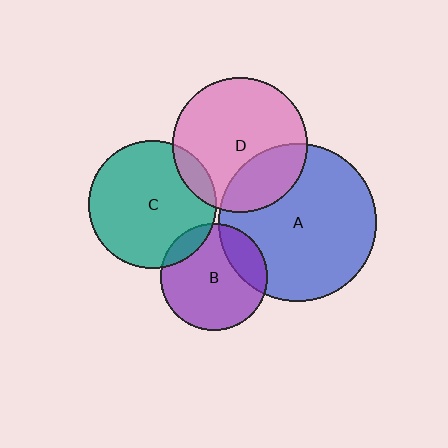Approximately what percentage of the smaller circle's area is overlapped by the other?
Approximately 25%.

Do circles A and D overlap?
Yes.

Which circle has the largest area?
Circle A (blue).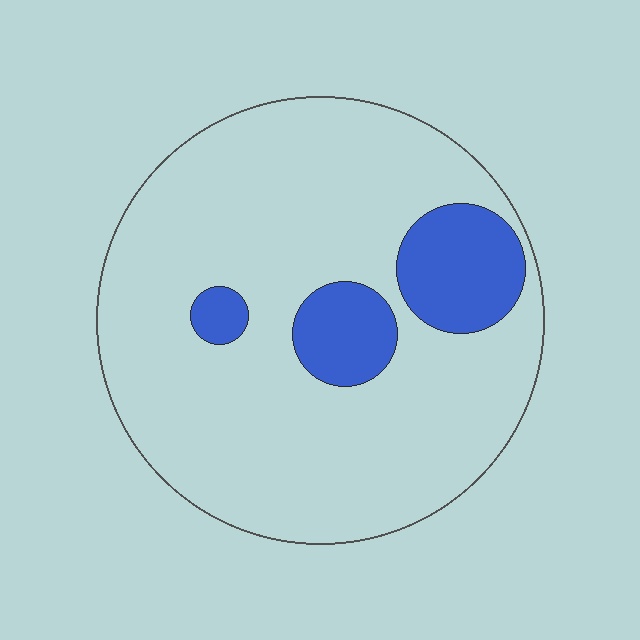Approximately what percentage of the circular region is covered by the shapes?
Approximately 15%.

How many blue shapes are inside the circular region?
3.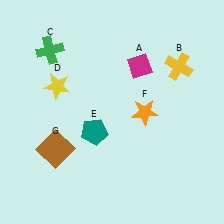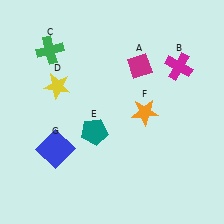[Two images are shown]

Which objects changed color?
B changed from yellow to magenta. G changed from brown to blue.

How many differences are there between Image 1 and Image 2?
There are 2 differences between the two images.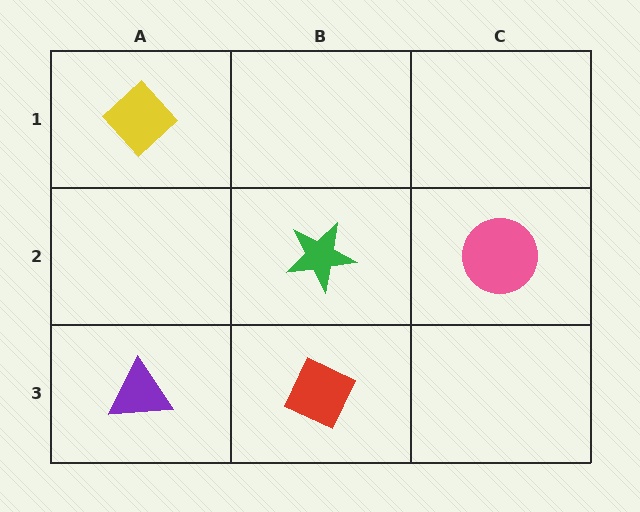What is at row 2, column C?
A pink circle.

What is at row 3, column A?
A purple triangle.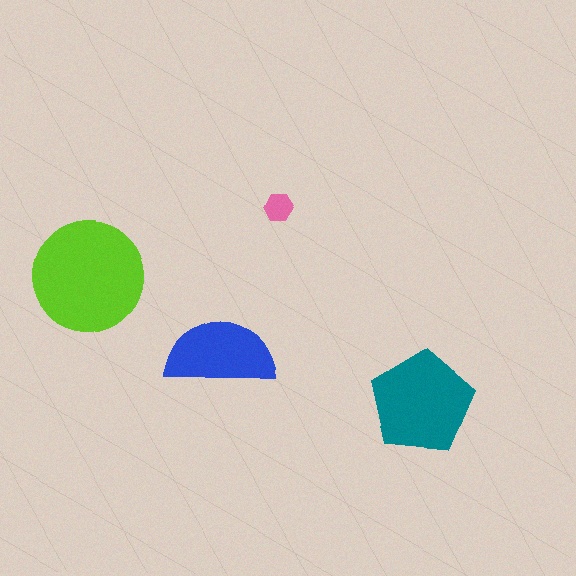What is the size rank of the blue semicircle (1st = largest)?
3rd.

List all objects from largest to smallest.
The lime circle, the teal pentagon, the blue semicircle, the pink hexagon.